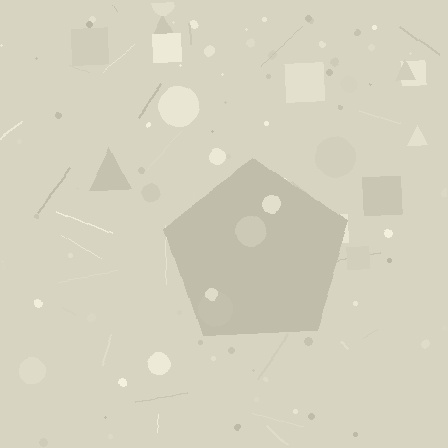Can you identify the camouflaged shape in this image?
The camouflaged shape is a pentagon.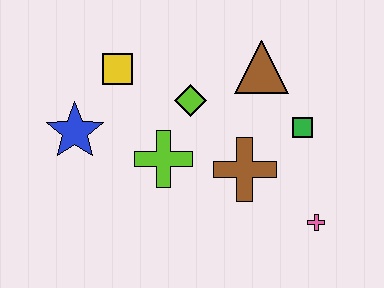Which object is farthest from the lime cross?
The pink cross is farthest from the lime cross.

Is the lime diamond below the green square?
No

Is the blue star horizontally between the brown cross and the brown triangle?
No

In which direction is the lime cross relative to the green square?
The lime cross is to the left of the green square.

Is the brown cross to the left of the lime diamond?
No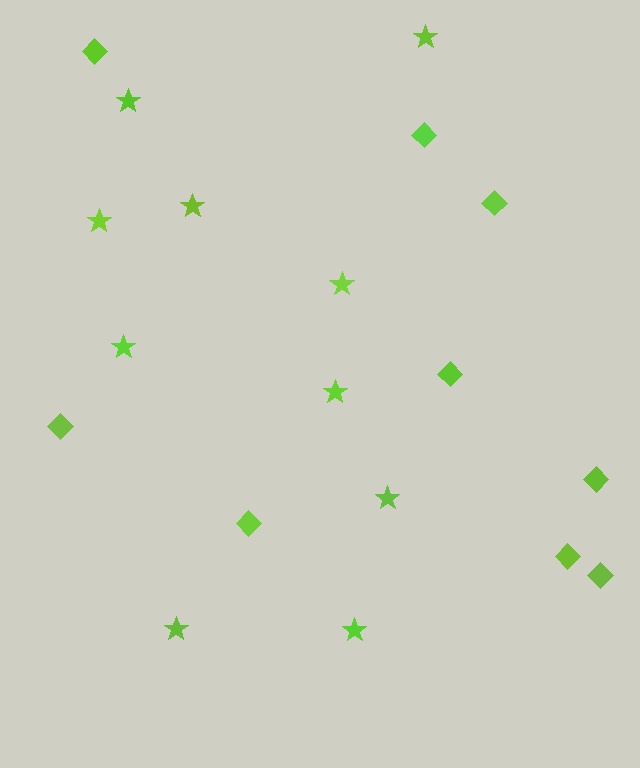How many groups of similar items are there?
There are 2 groups: one group of stars (10) and one group of diamonds (9).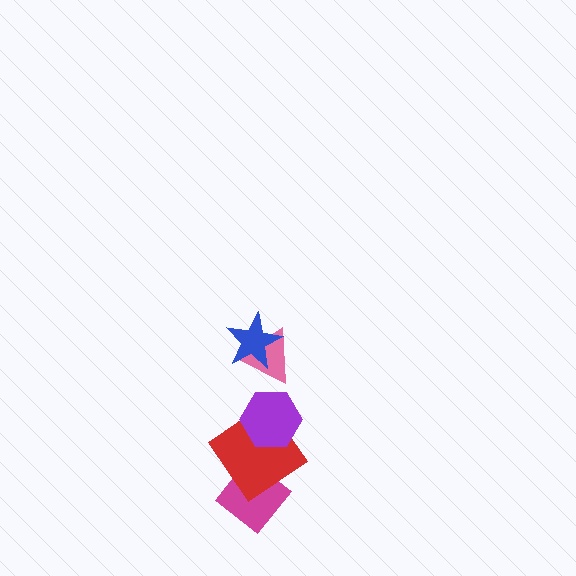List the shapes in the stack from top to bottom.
From top to bottom: the blue star, the pink triangle, the purple hexagon, the red diamond, the magenta diamond.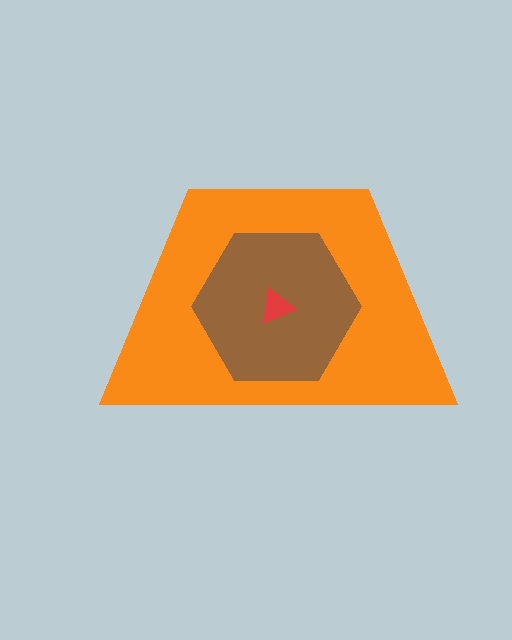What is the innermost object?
The red triangle.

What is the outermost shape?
The orange trapezoid.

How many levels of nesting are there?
3.